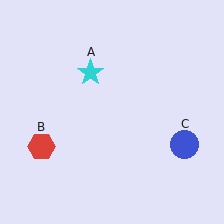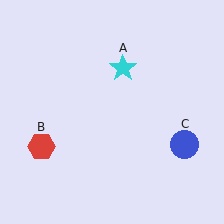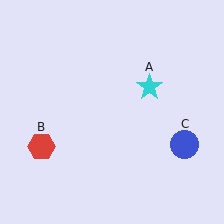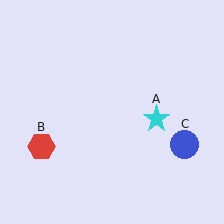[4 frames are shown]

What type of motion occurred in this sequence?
The cyan star (object A) rotated clockwise around the center of the scene.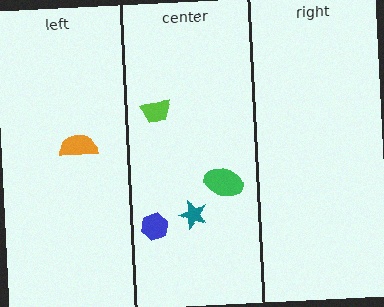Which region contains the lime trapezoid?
The center region.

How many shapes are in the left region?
1.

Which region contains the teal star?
The center region.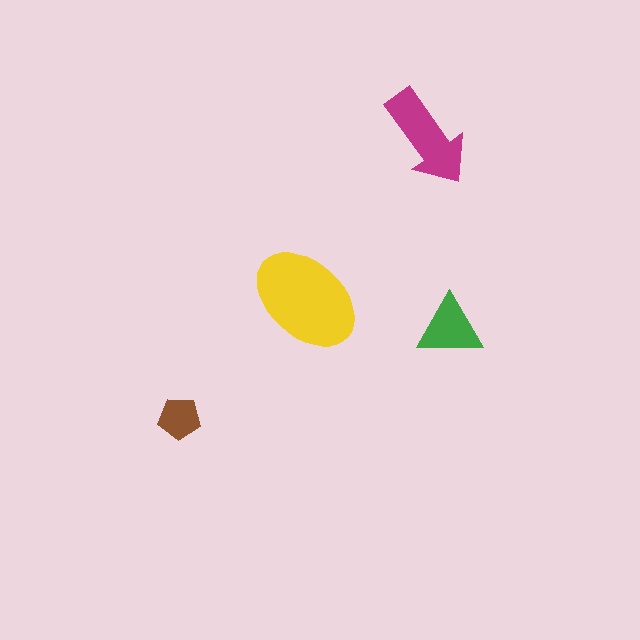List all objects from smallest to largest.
The brown pentagon, the green triangle, the magenta arrow, the yellow ellipse.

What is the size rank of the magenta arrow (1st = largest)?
2nd.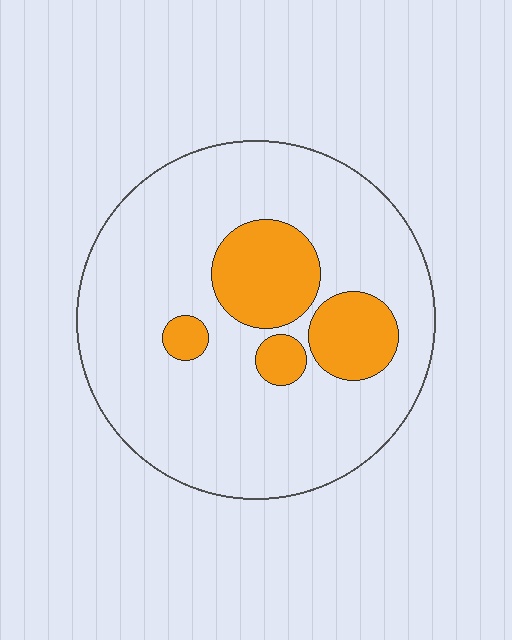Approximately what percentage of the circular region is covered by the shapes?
Approximately 20%.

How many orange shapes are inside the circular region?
4.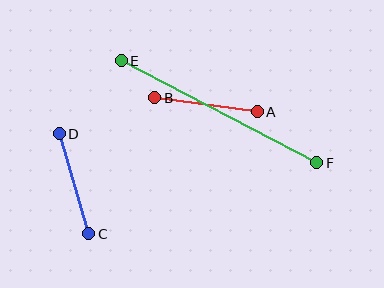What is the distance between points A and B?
The distance is approximately 104 pixels.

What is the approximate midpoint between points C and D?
The midpoint is at approximately (74, 184) pixels.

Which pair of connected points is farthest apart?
Points E and F are farthest apart.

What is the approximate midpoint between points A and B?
The midpoint is at approximately (206, 105) pixels.